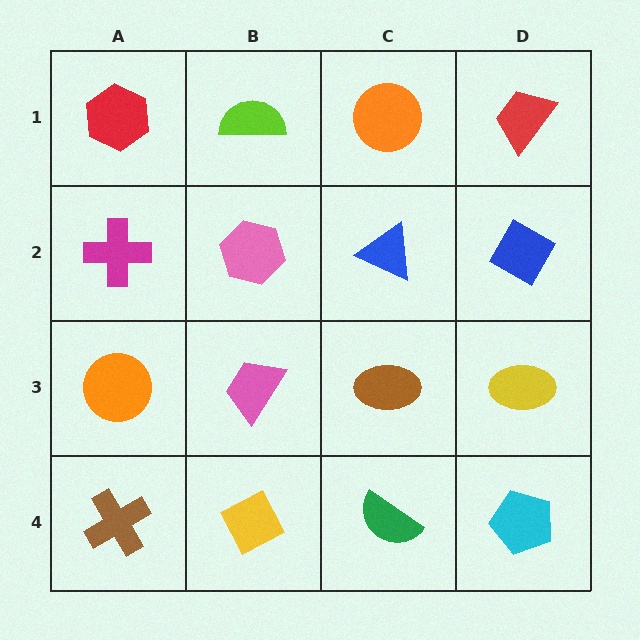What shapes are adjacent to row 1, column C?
A blue triangle (row 2, column C), a lime semicircle (row 1, column B), a red trapezoid (row 1, column D).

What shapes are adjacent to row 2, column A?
A red hexagon (row 1, column A), an orange circle (row 3, column A), a pink hexagon (row 2, column B).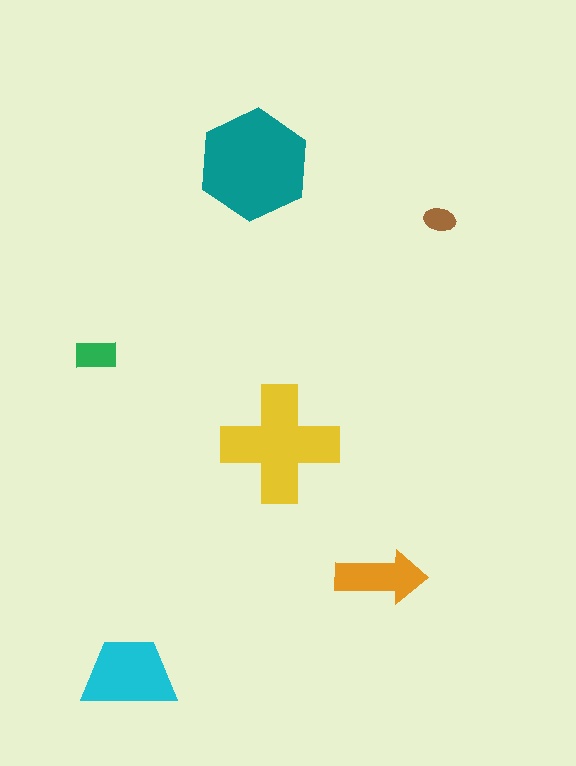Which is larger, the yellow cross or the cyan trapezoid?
The yellow cross.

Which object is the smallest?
The brown ellipse.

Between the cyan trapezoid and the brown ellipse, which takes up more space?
The cyan trapezoid.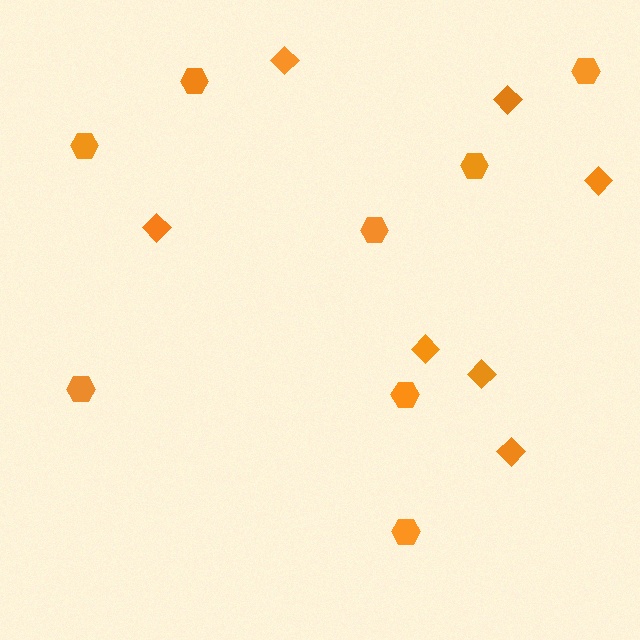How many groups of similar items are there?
There are 2 groups: one group of hexagons (8) and one group of diamonds (7).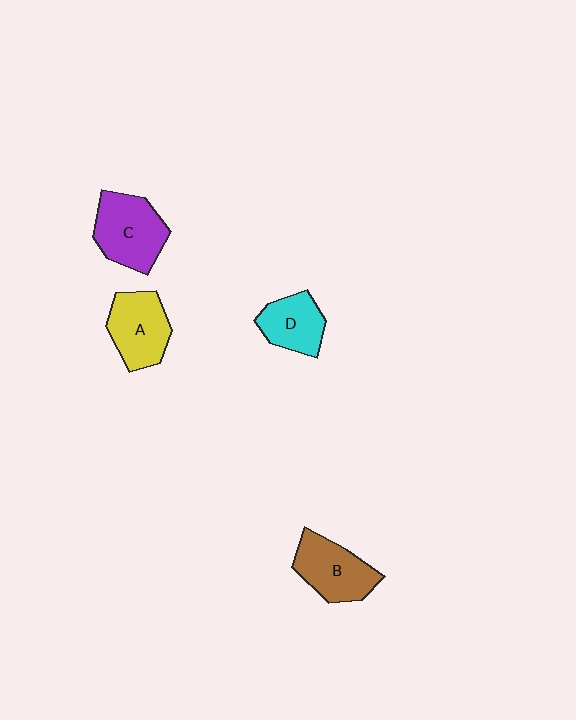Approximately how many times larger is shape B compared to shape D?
Approximately 1.3 times.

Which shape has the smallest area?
Shape D (cyan).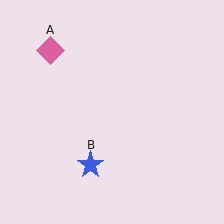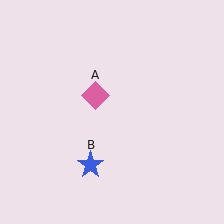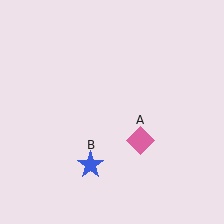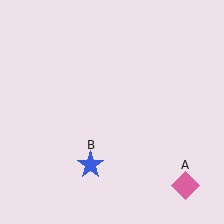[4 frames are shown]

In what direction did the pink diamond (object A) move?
The pink diamond (object A) moved down and to the right.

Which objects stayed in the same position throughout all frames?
Blue star (object B) remained stationary.